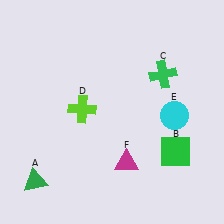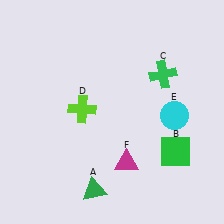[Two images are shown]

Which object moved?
The green triangle (A) moved right.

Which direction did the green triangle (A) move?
The green triangle (A) moved right.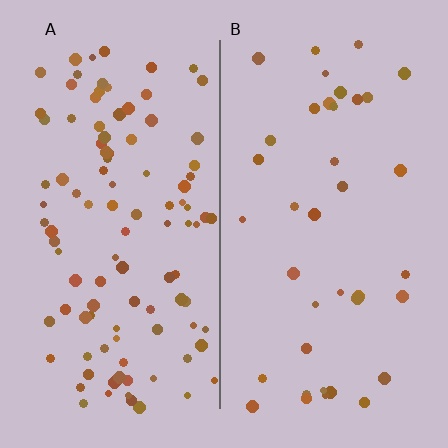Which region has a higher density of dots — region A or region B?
A (the left).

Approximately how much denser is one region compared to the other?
Approximately 2.7× — region A over region B.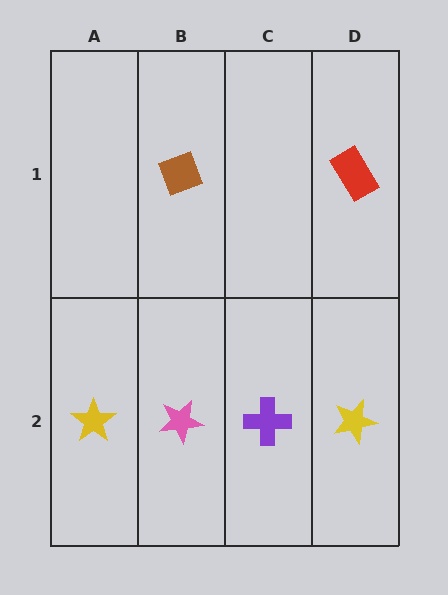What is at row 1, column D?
A red rectangle.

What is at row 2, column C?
A purple cross.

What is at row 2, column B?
A pink star.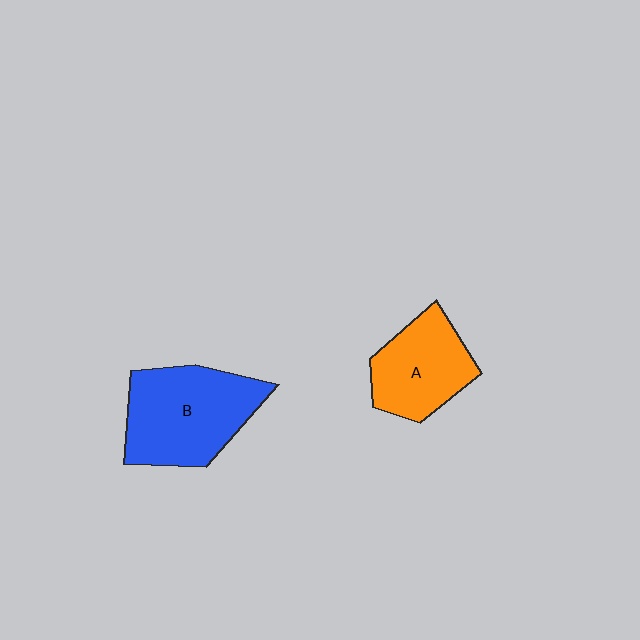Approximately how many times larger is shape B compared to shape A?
Approximately 1.4 times.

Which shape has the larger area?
Shape B (blue).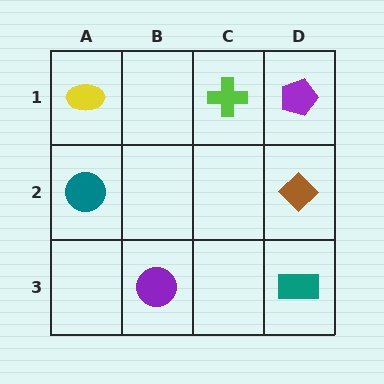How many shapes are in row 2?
2 shapes.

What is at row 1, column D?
A purple pentagon.